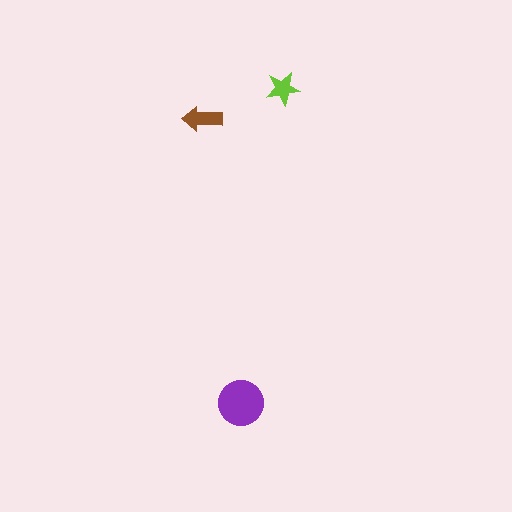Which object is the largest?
The purple circle.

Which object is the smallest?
The lime star.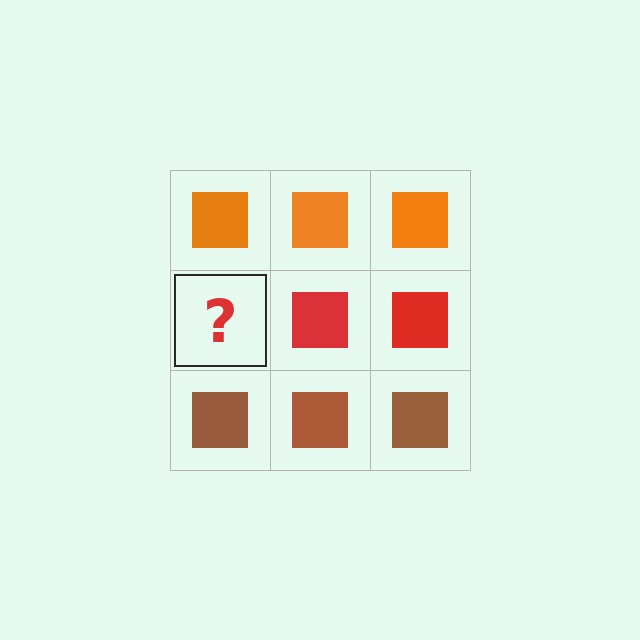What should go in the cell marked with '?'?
The missing cell should contain a red square.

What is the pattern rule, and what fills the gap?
The rule is that each row has a consistent color. The gap should be filled with a red square.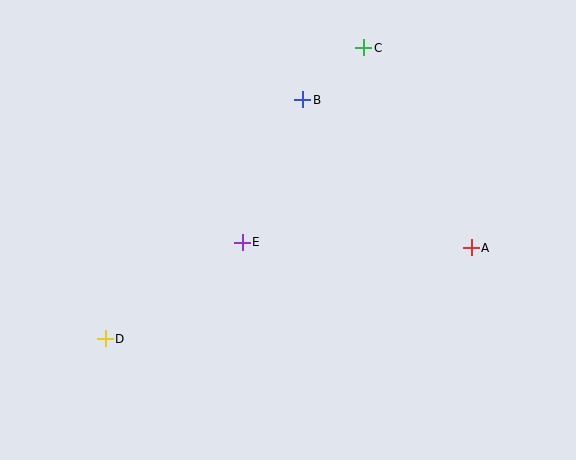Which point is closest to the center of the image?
Point E at (242, 242) is closest to the center.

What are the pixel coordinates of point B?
Point B is at (303, 100).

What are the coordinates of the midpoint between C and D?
The midpoint between C and D is at (234, 193).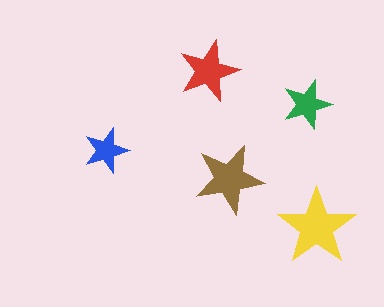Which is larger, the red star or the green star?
The red one.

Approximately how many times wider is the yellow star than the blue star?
About 1.5 times wider.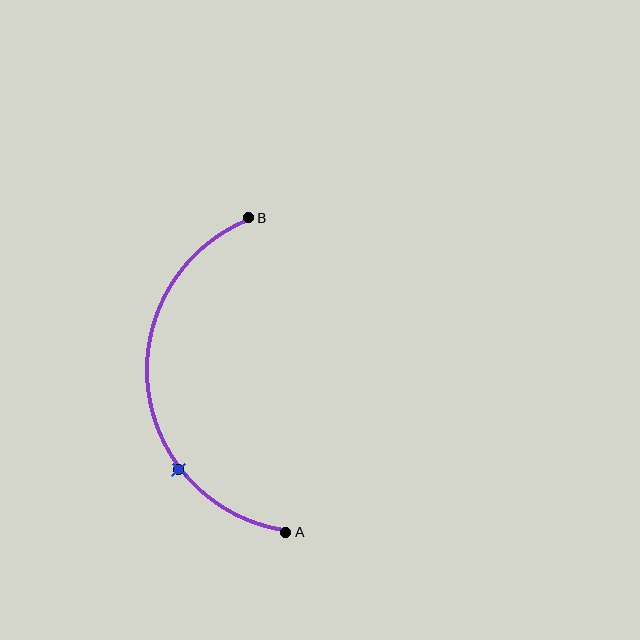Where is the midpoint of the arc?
The arc midpoint is the point on the curve farthest from the straight line joining A and B. It sits to the left of that line.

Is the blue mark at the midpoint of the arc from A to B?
No. The blue mark lies on the arc but is closer to endpoint A. The arc midpoint would be at the point on the curve equidistant along the arc from both A and B.